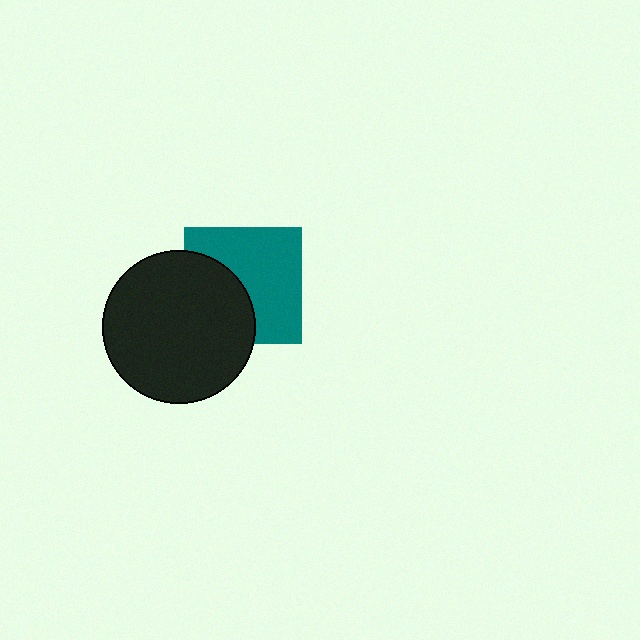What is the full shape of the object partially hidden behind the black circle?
The partially hidden object is a teal square.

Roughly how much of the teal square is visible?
About half of it is visible (roughly 60%).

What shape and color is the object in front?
The object in front is a black circle.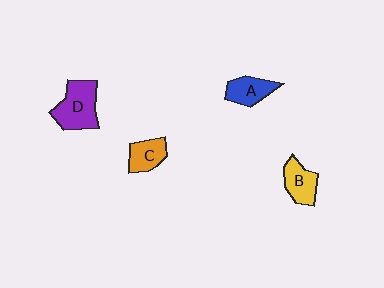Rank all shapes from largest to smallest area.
From largest to smallest: D (purple), B (yellow), A (blue), C (orange).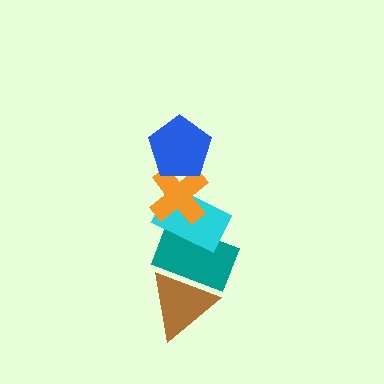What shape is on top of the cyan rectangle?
The orange cross is on top of the cyan rectangle.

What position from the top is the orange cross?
The orange cross is 2nd from the top.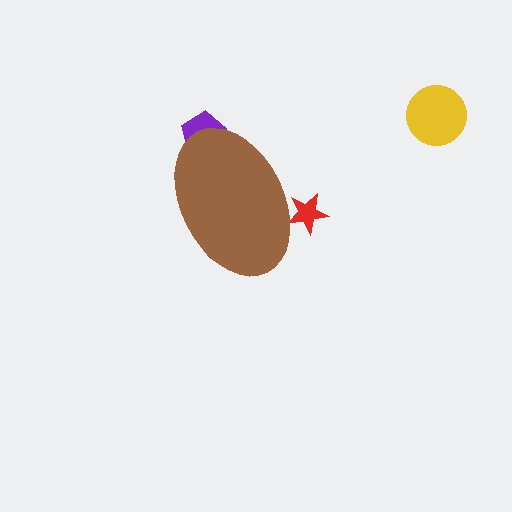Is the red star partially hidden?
Yes, the red star is partially hidden behind the brown ellipse.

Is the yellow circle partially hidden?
No, the yellow circle is fully visible.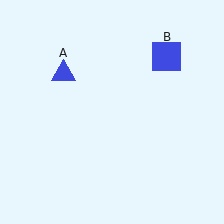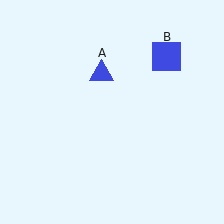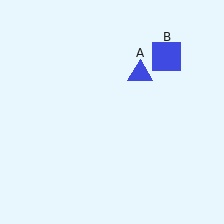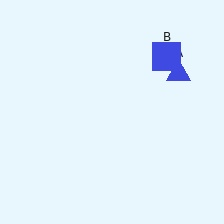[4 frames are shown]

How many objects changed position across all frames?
1 object changed position: blue triangle (object A).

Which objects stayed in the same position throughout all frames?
Blue square (object B) remained stationary.